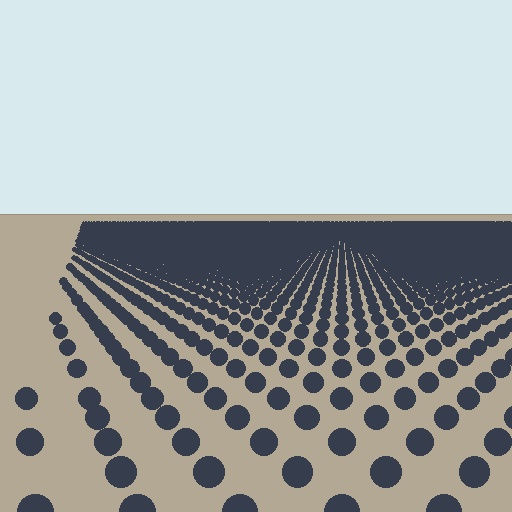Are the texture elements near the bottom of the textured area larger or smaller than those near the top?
Larger. Near the bottom, elements are closer to the viewer and appear at a bigger on-screen size.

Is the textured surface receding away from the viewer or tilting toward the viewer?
The surface is receding away from the viewer. Texture elements get smaller and denser toward the top.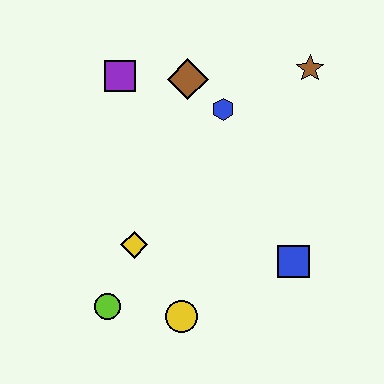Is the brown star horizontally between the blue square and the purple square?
No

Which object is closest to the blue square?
The yellow circle is closest to the blue square.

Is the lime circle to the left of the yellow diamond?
Yes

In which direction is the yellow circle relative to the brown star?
The yellow circle is below the brown star.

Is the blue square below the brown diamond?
Yes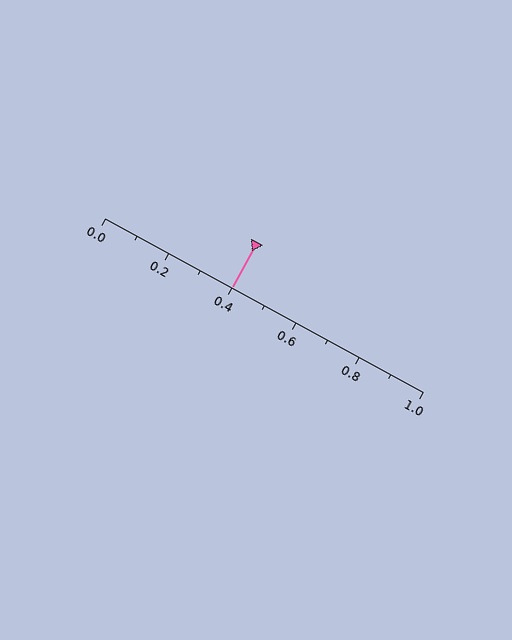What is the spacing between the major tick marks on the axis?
The major ticks are spaced 0.2 apart.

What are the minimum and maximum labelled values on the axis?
The axis runs from 0.0 to 1.0.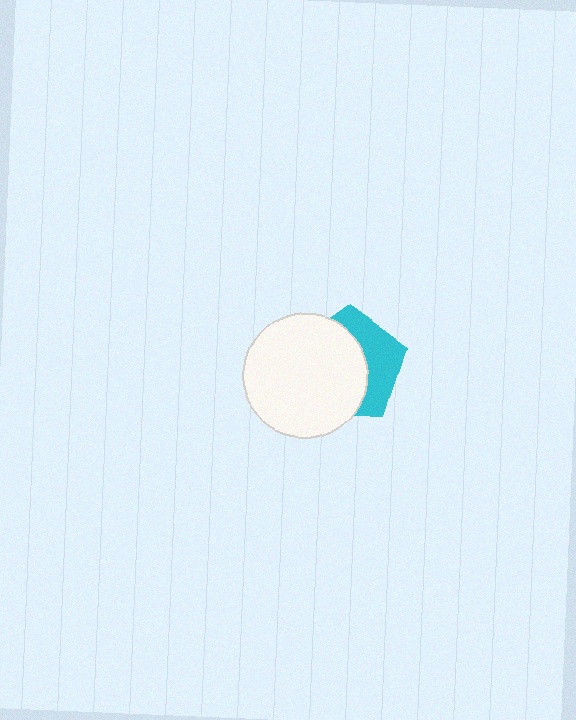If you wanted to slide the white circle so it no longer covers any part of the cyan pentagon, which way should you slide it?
Slide it left — that is the most direct way to separate the two shapes.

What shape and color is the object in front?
The object in front is a white circle.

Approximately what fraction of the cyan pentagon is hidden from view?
Roughly 61% of the cyan pentagon is hidden behind the white circle.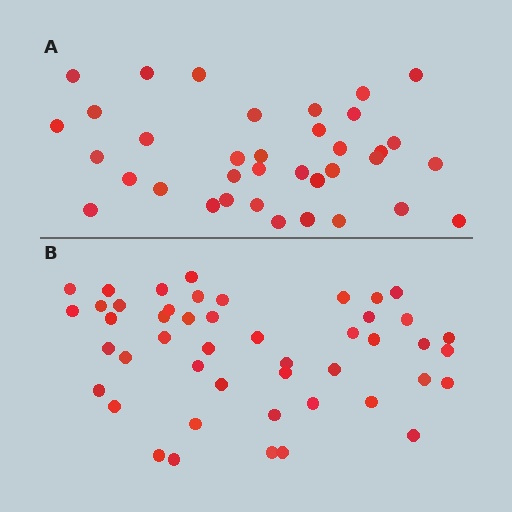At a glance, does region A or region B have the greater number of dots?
Region B (the bottom region) has more dots.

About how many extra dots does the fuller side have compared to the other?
Region B has roughly 12 or so more dots than region A.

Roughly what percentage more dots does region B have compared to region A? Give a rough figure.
About 30% more.